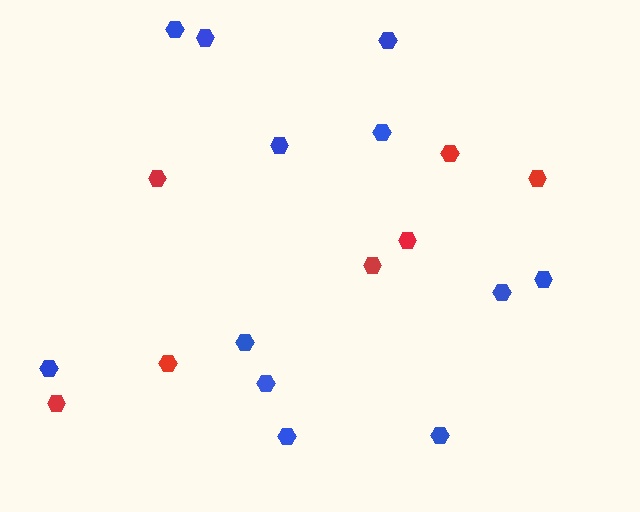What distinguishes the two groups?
There are 2 groups: one group of red hexagons (7) and one group of blue hexagons (12).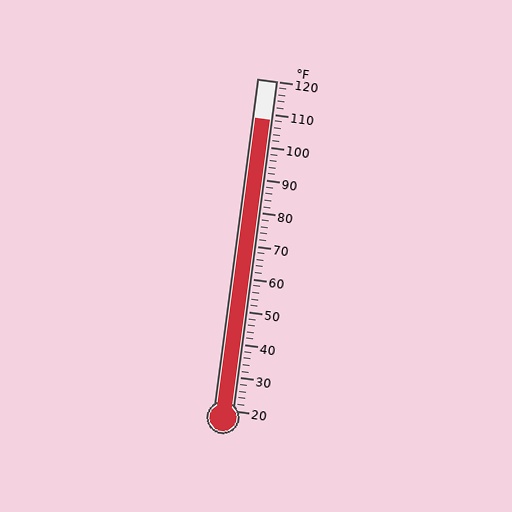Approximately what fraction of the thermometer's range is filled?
The thermometer is filled to approximately 90% of its range.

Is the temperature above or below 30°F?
The temperature is above 30°F.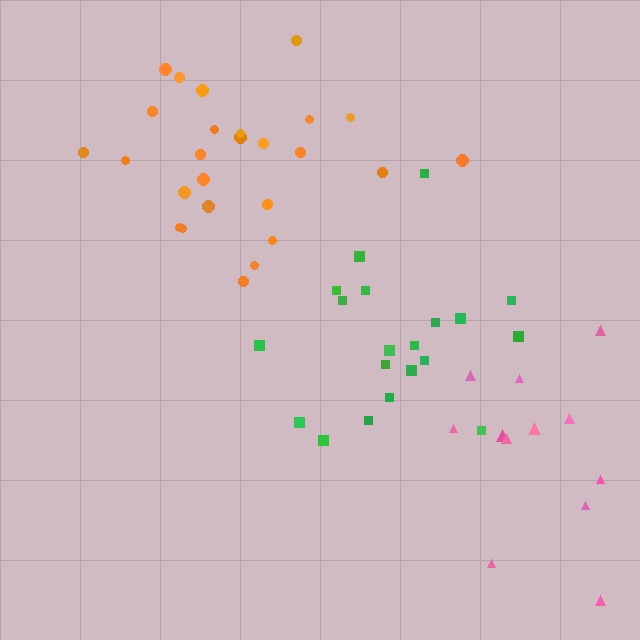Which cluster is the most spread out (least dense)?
Pink.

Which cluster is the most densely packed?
Orange.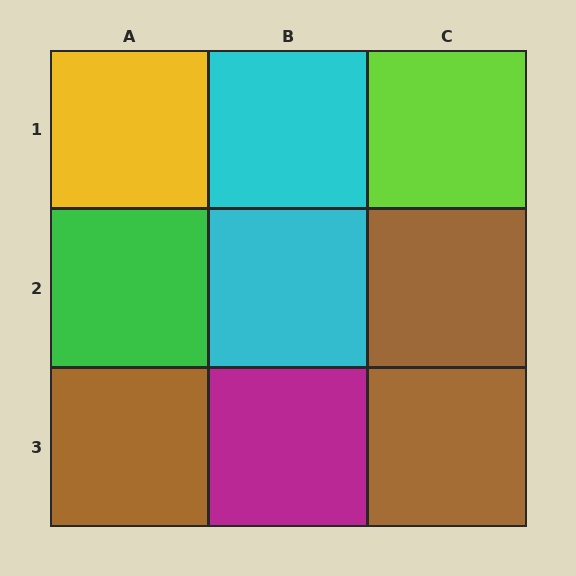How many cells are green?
1 cell is green.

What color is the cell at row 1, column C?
Lime.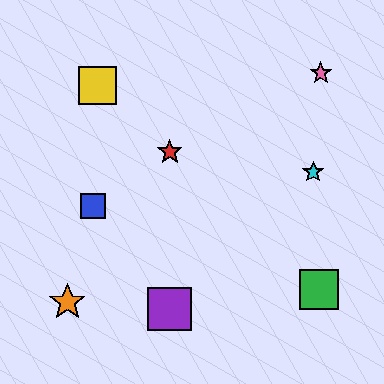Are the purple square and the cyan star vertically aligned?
No, the purple square is at x≈170 and the cyan star is at x≈313.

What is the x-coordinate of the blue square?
The blue square is at x≈93.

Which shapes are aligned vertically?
The red star, the purple square are aligned vertically.